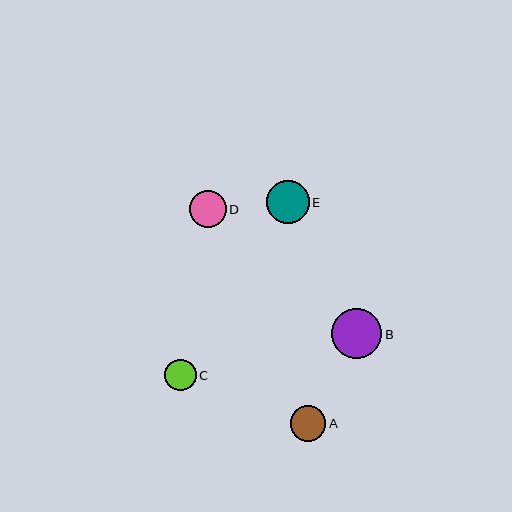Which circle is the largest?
Circle B is the largest with a size of approximately 50 pixels.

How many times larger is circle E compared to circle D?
Circle E is approximately 1.2 times the size of circle D.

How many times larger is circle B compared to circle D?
Circle B is approximately 1.4 times the size of circle D.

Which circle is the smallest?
Circle C is the smallest with a size of approximately 31 pixels.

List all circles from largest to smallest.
From largest to smallest: B, E, D, A, C.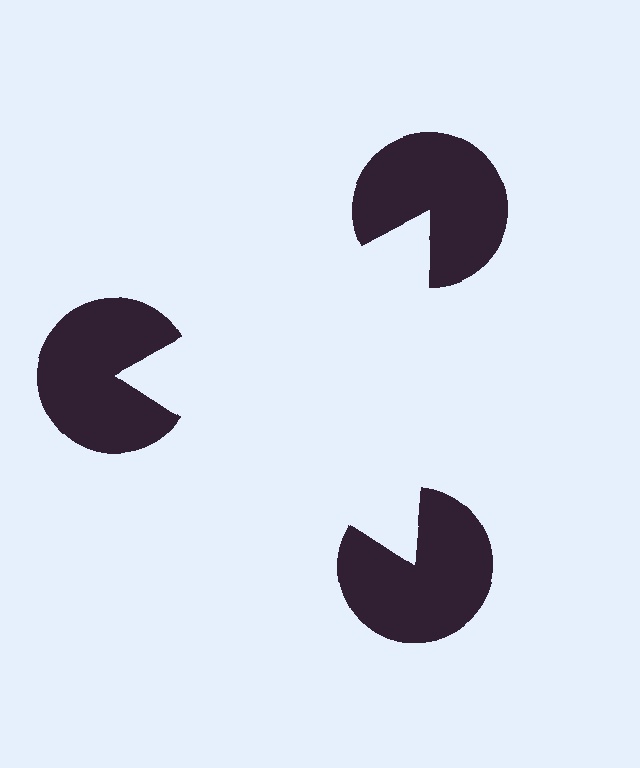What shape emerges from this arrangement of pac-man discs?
An illusory triangle — its edges are inferred from the aligned wedge cuts in the pac-man discs, not physically drawn.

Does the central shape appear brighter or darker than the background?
It typically appears slightly brighter than the background, even though no actual brightness change is drawn.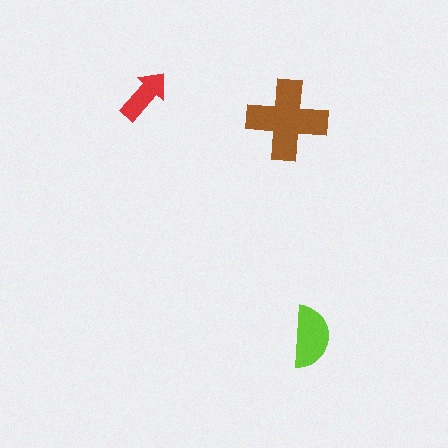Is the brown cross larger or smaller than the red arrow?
Larger.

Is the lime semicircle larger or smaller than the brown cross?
Smaller.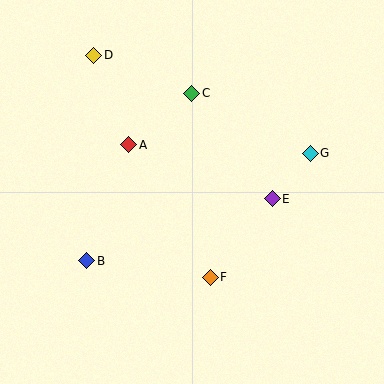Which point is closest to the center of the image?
Point A at (129, 145) is closest to the center.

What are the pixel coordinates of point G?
Point G is at (310, 153).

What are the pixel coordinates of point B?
Point B is at (87, 261).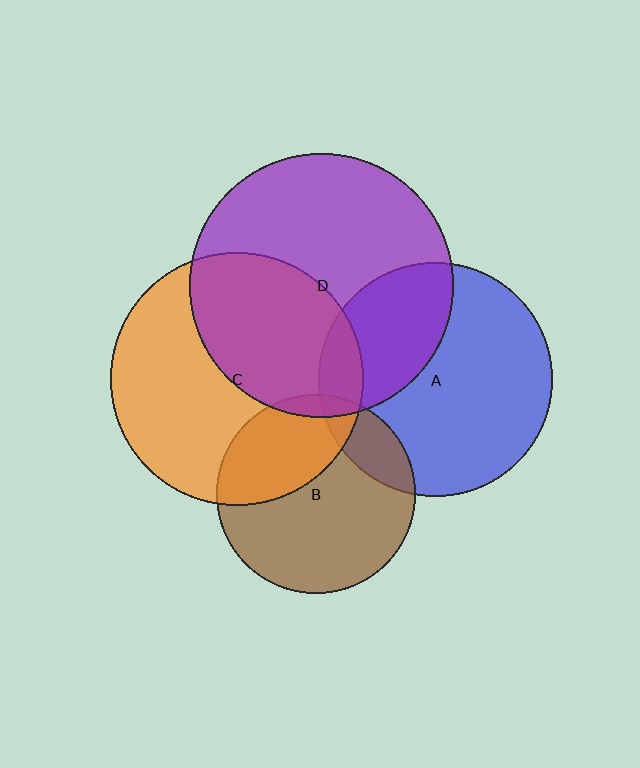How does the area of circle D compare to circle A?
Approximately 1.3 times.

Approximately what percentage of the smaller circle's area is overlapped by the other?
Approximately 5%.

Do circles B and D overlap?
Yes.